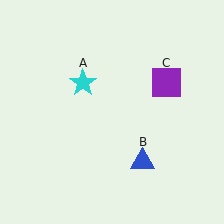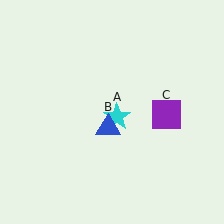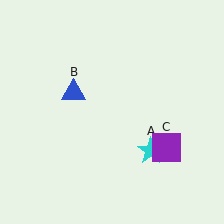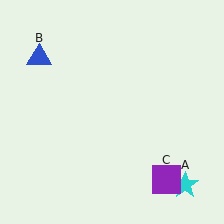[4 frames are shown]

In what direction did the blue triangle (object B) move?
The blue triangle (object B) moved up and to the left.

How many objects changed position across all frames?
3 objects changed position: cyan star (object A), blue triangle (object B), purple square (object C).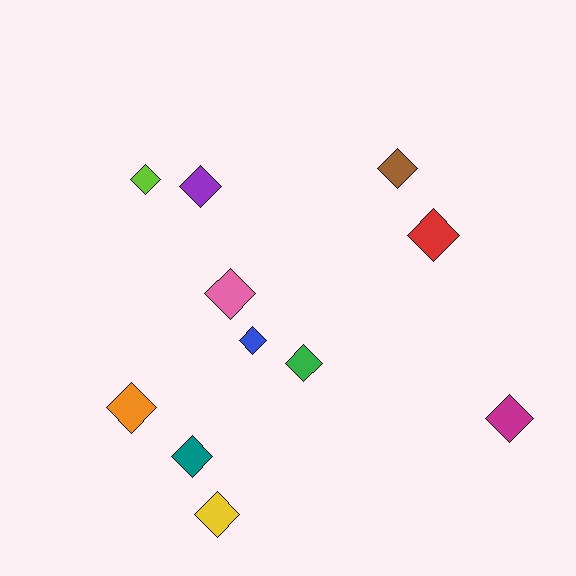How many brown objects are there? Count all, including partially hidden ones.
There is 1 brown object.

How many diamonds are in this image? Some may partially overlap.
There are 11 diamonds.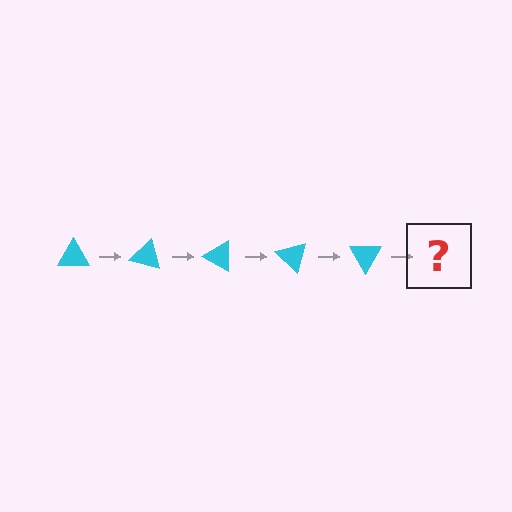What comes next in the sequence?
The next element should be a cyan triangle rotated 75 degrees.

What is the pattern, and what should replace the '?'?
The pattern is that the triangle rotates 15 degrees each step. The '?' should be a cyan triangle rotated 75 degrees.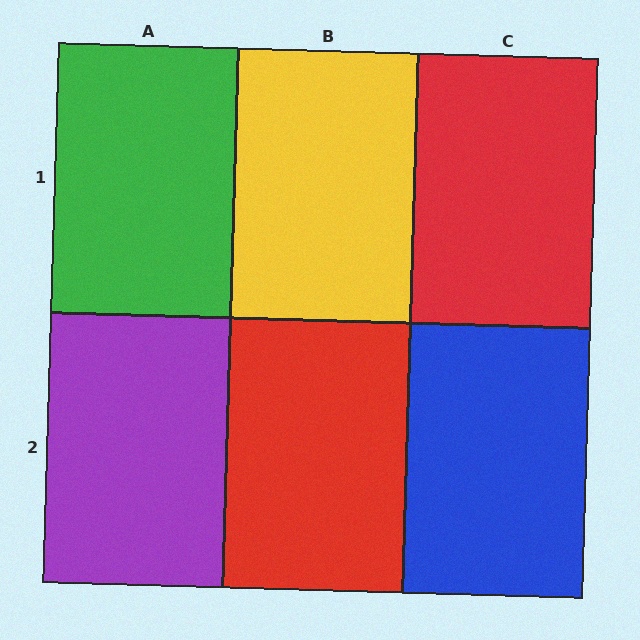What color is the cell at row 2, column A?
Purple.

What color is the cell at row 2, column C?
Blue.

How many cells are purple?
1 cell is purple.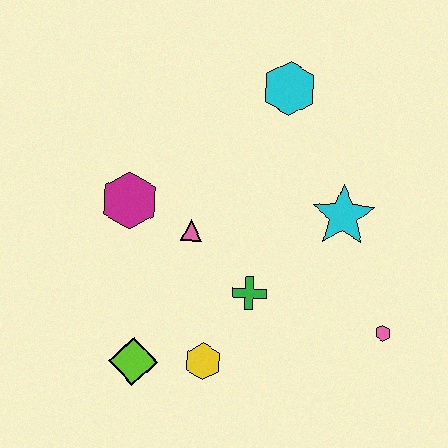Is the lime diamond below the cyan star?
Yes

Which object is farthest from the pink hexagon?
The magenta hexagon is farthest from the pink hexagon.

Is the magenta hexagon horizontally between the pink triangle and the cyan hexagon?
No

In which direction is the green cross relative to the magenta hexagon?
The green cross is to the right of the magenta hexagon.